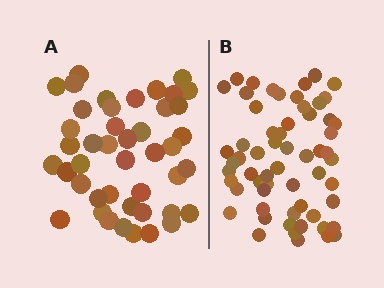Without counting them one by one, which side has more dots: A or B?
Region B (the right region) has more dots.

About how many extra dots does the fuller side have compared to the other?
Region B has approximately 15 more dots than region A.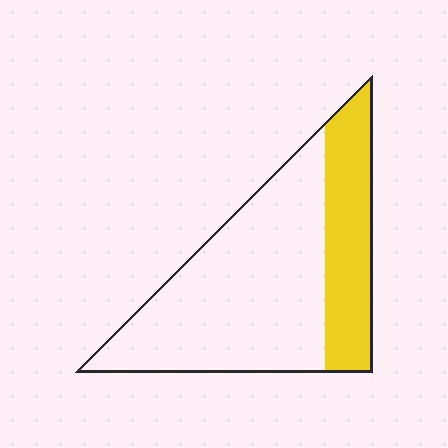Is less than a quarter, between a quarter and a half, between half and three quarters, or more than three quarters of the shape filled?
Between a quarter and a half.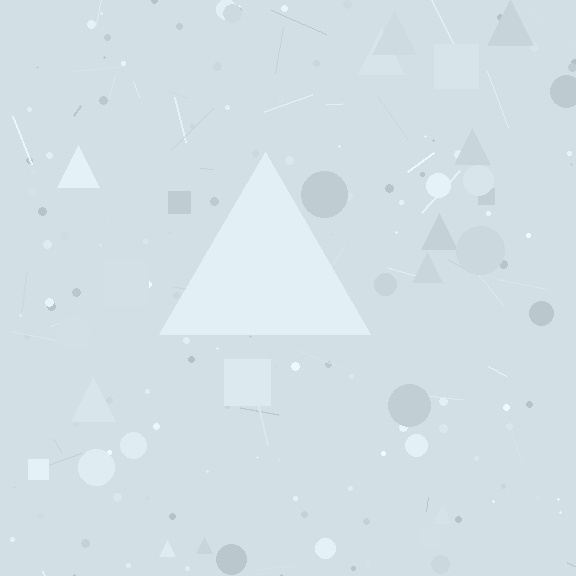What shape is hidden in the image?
A triangle is hidden in the image.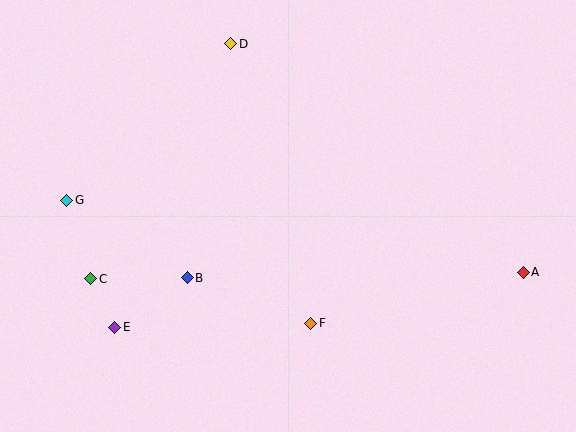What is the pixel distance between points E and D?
The distance between E and D is 306 pixels.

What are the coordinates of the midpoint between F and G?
The midpoint between F and G is at (189, 262).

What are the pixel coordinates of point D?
Point D is at (231, 44).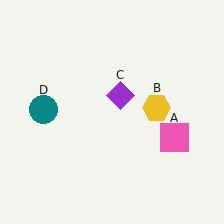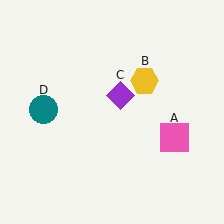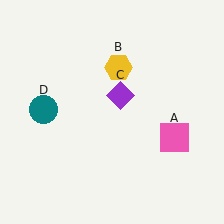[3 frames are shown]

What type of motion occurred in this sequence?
The yellow hexagon (object B) rotated counterclockwise around the center of the scene.